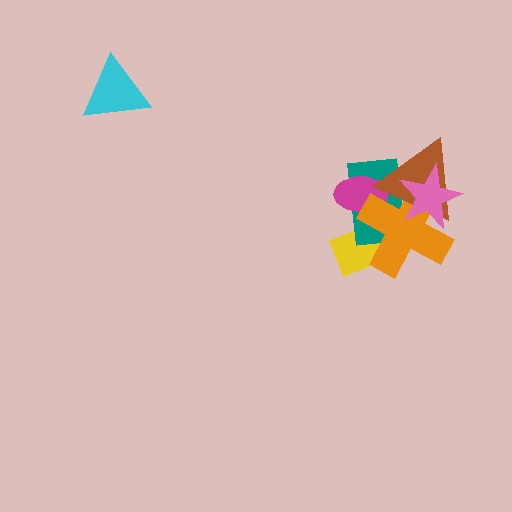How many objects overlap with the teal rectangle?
5 objects overlap with the teal rectangle.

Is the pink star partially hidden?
No, no other shape covers it.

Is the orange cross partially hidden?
Yes, it is partially covered by another shape.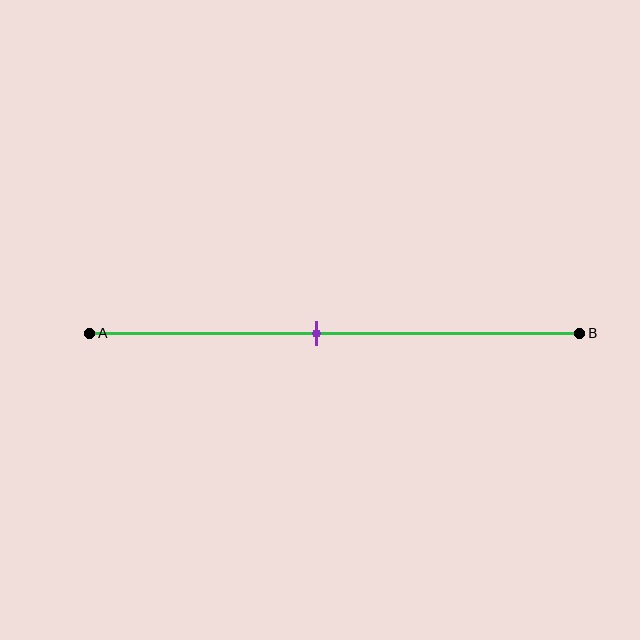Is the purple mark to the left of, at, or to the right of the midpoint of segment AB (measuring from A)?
The purple mark is to the left of the midpoint of segment AB.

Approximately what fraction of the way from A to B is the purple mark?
The purple mark is approximately 45% of the way from A to B.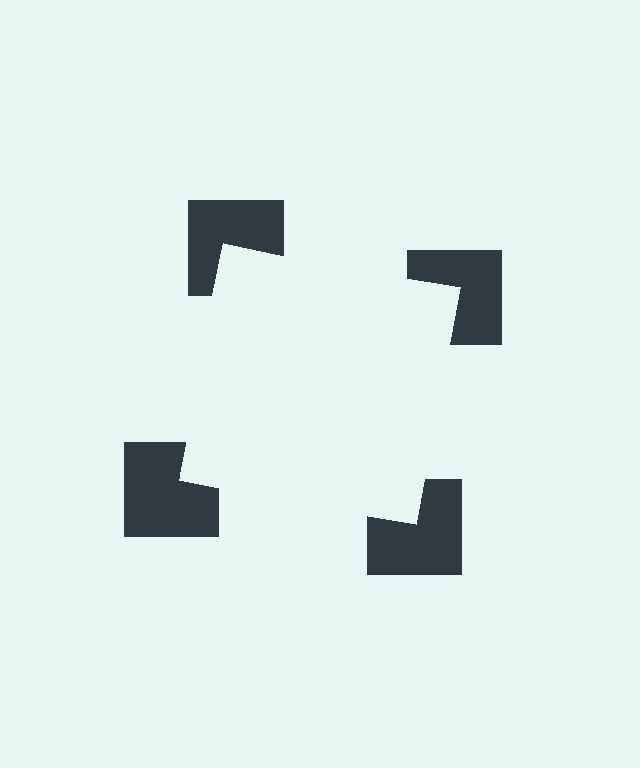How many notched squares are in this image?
There are 4 — one at each vertex of the illusory square.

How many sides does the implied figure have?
4 sides.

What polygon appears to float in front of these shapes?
An illusory square — its edges are inferred from the aligned wedge cuts in the notched squares, not physically drawn.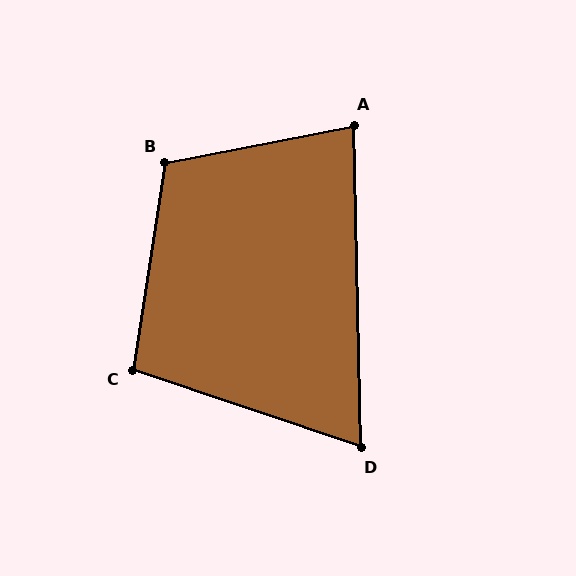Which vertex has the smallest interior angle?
D, at approximately 70 degrees.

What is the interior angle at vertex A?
Approximately 80 degrees (acute).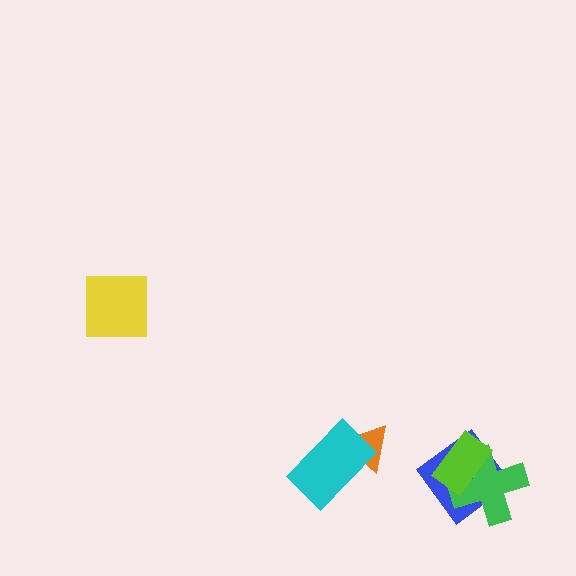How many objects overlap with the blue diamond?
2 objects overlap with the blue diamond.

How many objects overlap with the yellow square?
0 objects overlap with the yellow square.